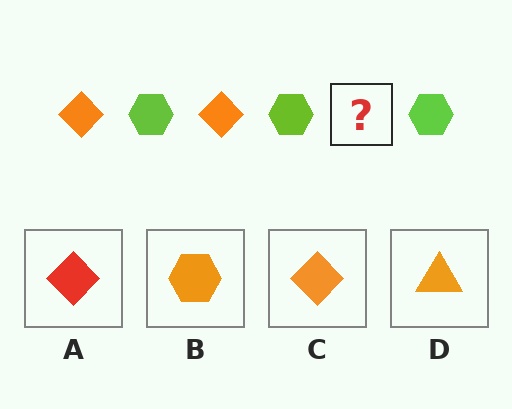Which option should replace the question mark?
Option C.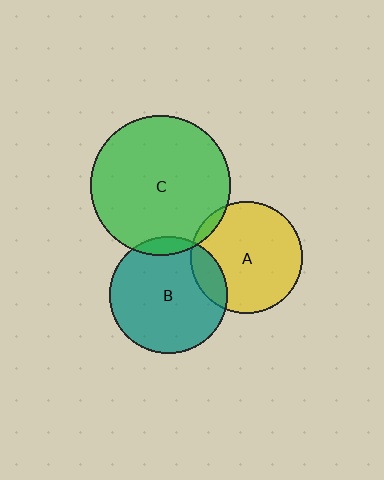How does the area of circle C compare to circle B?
Approximately 1.4 times.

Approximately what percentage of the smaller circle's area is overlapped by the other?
Approximately 15%.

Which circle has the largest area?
Circle C (green).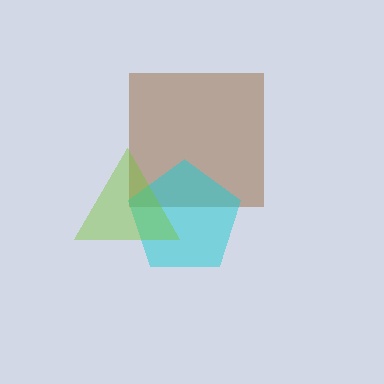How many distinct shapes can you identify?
There are 3 distinct shapes: a brown square, a cyan pentagon, a lime triangle.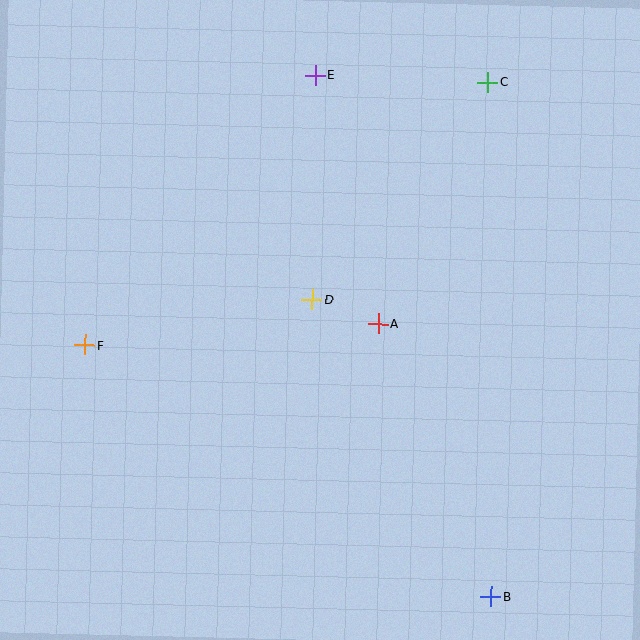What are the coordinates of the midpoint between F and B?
The midpoint between F and B is at (288, 471).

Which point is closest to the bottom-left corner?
Point F is closest to the bottom-left corner.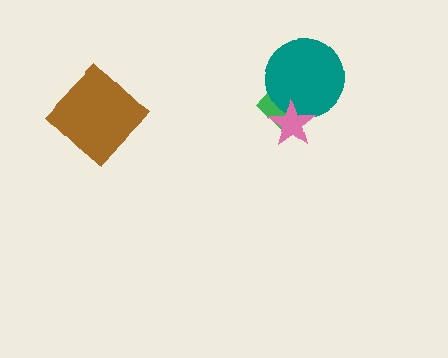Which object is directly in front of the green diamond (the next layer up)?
The teal circle is directly in front of the green diamond.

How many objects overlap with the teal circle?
2 objects overlap with the teal circle.